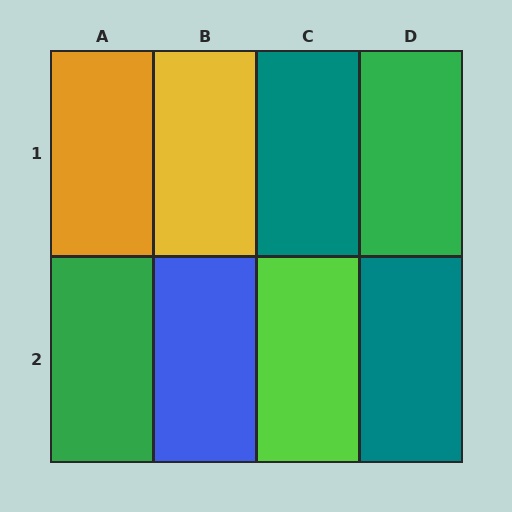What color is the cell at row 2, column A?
Green.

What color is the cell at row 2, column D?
Teal.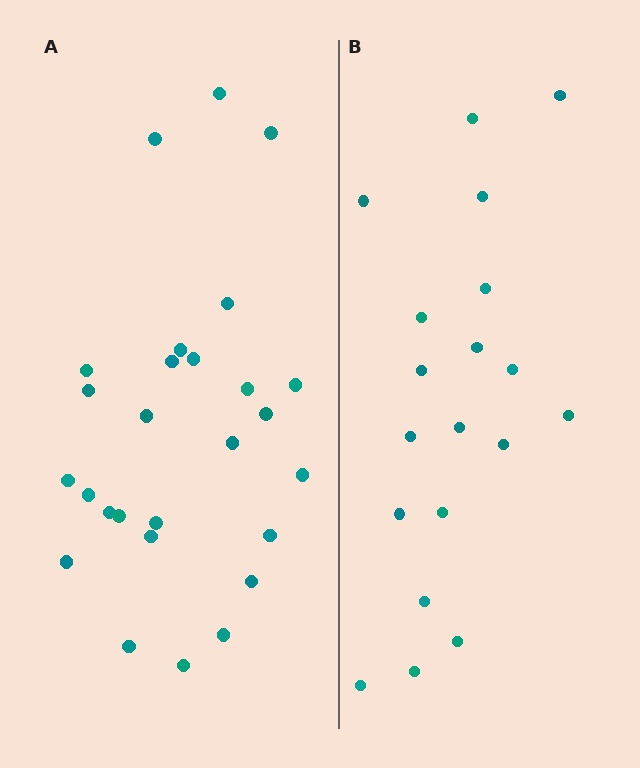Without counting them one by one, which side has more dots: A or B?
Region A (the left region) has more dots.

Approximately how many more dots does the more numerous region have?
Region A has roughly 8 or so more dots than region B.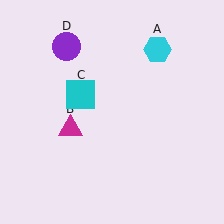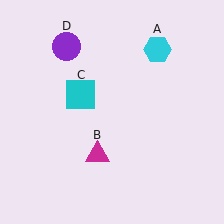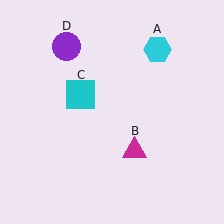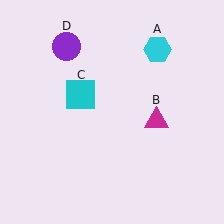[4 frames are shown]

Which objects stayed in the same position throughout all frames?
Cyan hexagon (object A) and cyan square (object C) and purple circle (object D) remained stationary.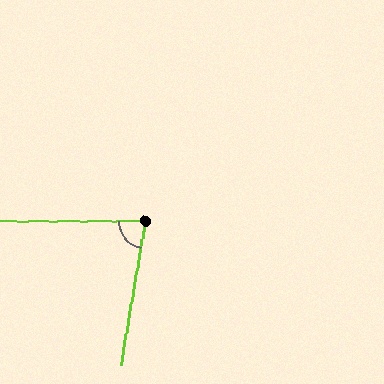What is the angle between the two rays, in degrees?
Approximately 80 degrees.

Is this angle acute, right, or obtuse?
It is acute.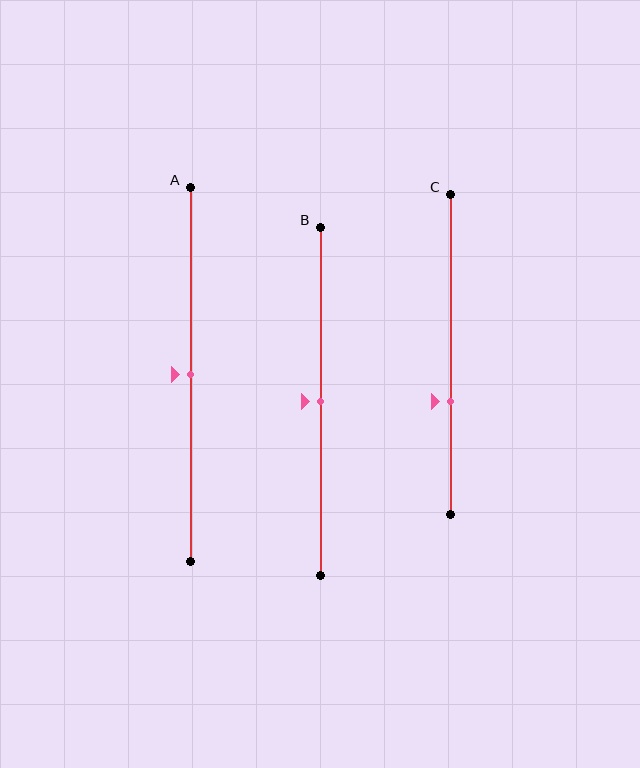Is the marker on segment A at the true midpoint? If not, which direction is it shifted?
Yes, the marker on segment A is at the true midpoint.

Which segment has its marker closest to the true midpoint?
Segment A has its marker closest to the true midpoint.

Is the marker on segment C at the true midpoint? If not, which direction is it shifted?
No, the marker on segment C is shifted downward by about 15% of the segment length.